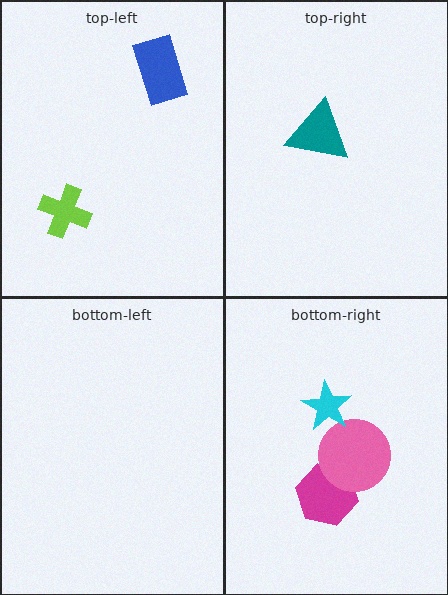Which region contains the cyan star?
The bottom-right region.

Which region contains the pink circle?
The bottom-right region.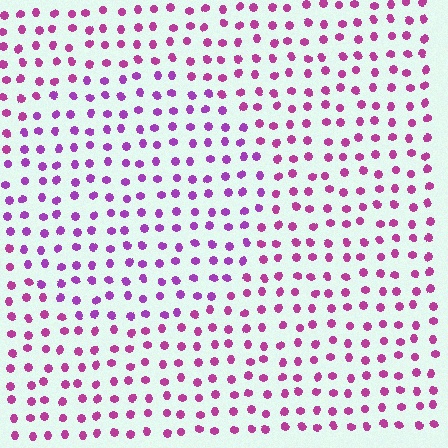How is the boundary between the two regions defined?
The boundary is defined purely by a slight shift in hue (about 25 degrees). Spacing, size, and orientation are identical on both sides.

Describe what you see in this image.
The image is filled with small magenta elements in a uniform arrangement. A circle-shaped region is visible where the elements are tinted to a slightly different hue, forming a subtle color boundary.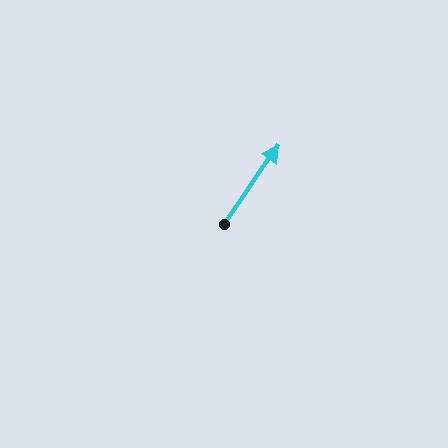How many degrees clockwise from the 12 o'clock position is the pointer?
Approximately 35 degrees.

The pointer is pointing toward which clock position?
Roughly 1 o'clock.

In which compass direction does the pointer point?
Northeast.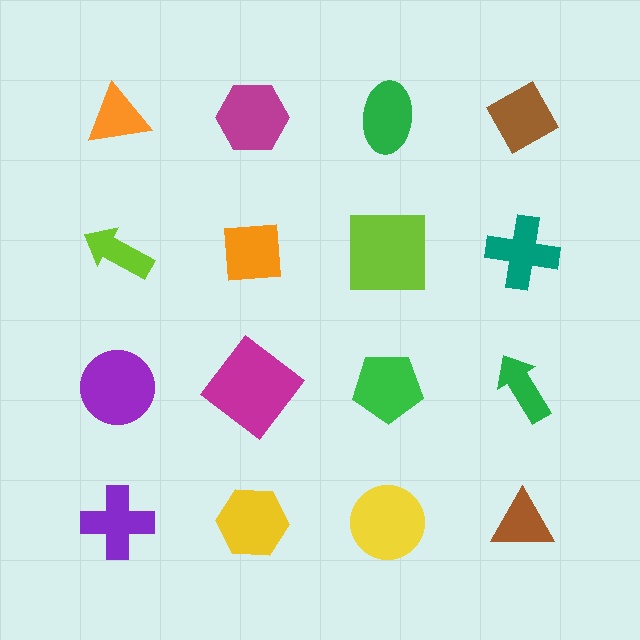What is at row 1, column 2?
A magenta hexagon.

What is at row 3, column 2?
A magenta diamond.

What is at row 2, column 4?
A teal cross.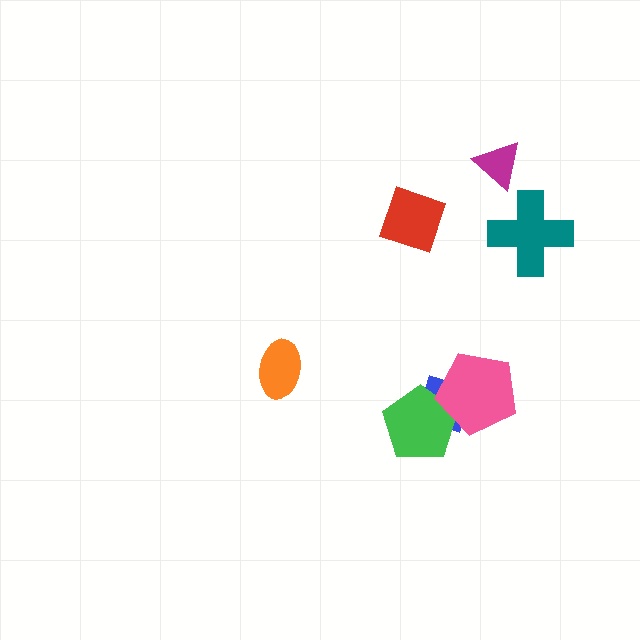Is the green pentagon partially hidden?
Yes, it is partially covered by another shape.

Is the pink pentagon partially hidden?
No, no other shape covers it.